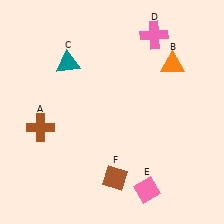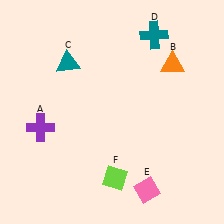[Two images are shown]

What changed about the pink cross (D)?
In Image 1, D is pink. In Image 2, it changed to teal.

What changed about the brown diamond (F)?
In Image 1, F is brown. In Image 2, it changed to lime.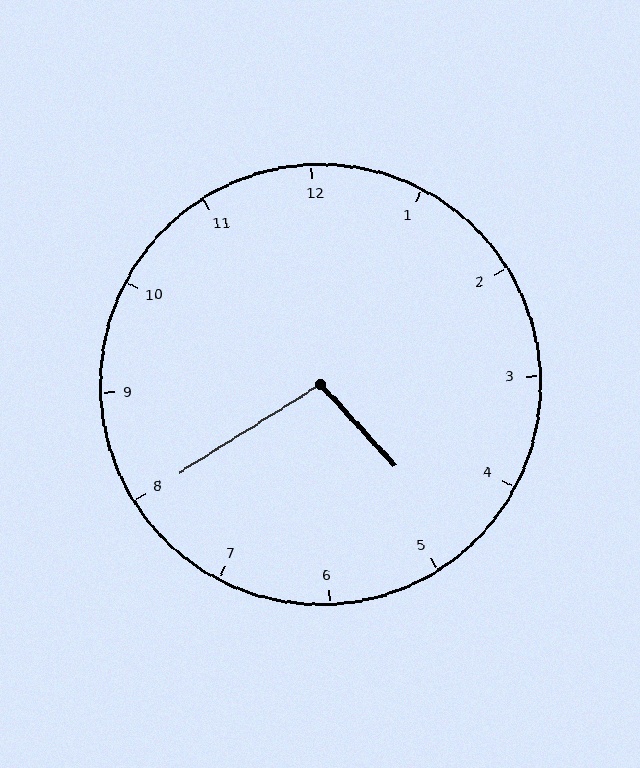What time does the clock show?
4:40.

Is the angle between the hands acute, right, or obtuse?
It is obtuse.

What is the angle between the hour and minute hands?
Approximately 100 degrees.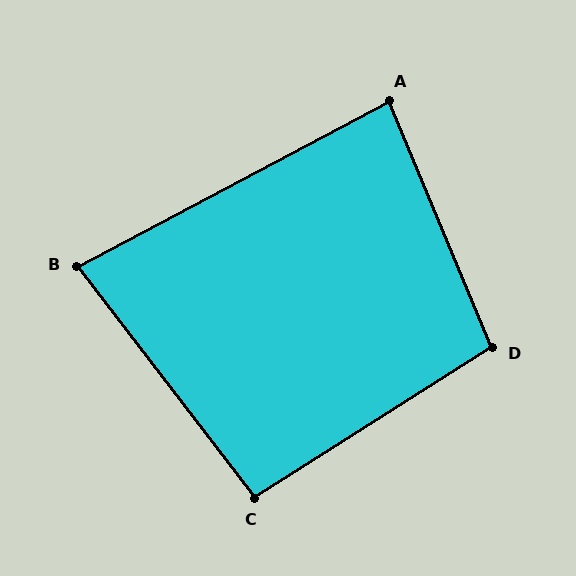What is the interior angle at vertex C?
Approximately 95 degrees (obtuse).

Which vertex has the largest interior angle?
D, at approximately 100 degrees.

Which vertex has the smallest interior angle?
B, at approximately 80 degrees.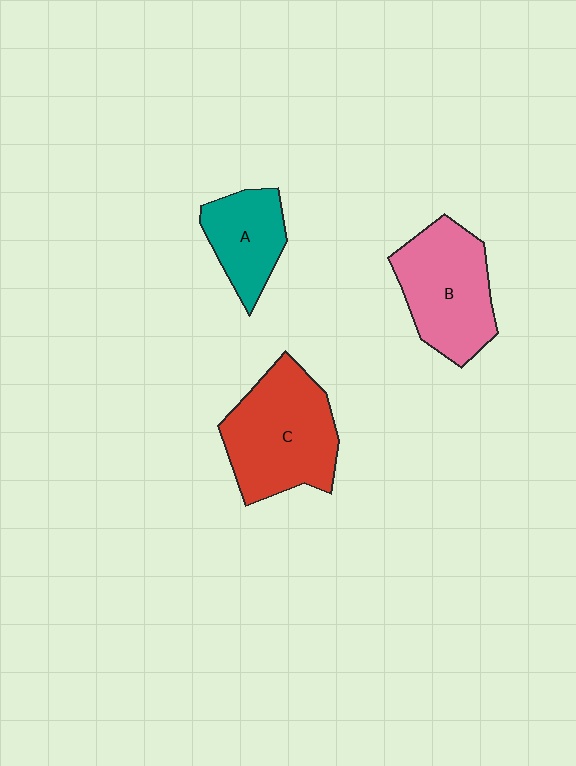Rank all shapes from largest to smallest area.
From largest to smallest: C (red), B (pink), A (teal).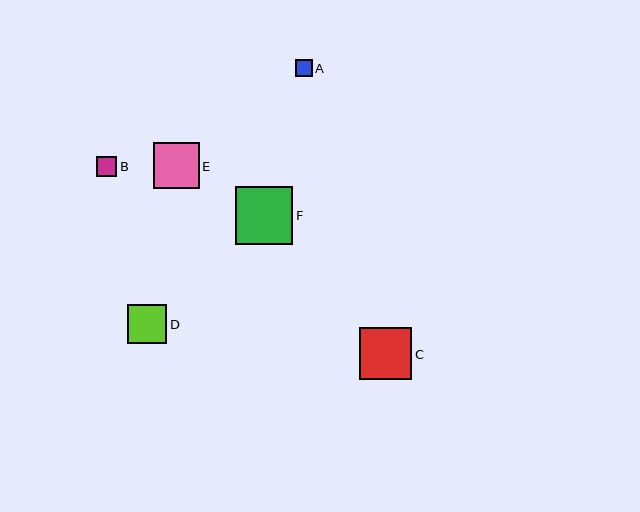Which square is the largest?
Square F is the largest with a size of approximately 58 pixels.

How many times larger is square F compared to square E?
Square F is approximately 1.3 times the size of square E.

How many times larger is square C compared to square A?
Square C is approximately 3.1 times the size of square A.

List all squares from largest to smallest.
From largest to smallest: F, C, E, D, B, A.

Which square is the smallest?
Square A is the smallest with a size of approximately 17 pixels.